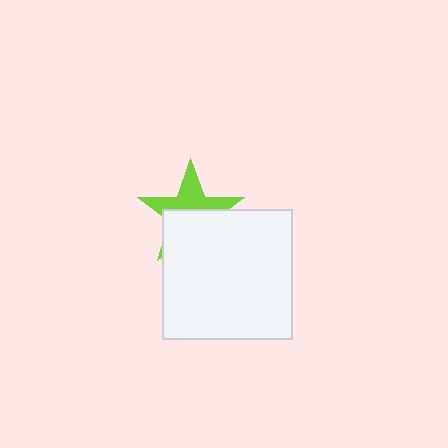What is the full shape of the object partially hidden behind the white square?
The partially hidden object is a lime star.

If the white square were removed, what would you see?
You would see the complete lime star.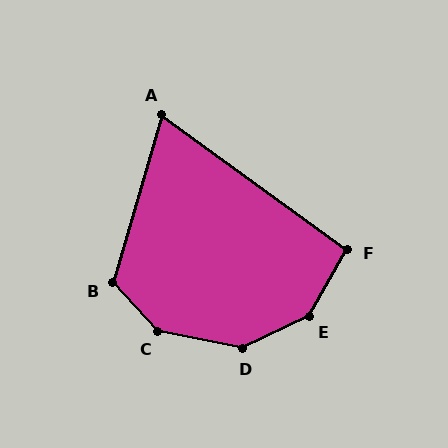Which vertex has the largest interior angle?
E, at approximately 145 degrees.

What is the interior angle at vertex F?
Approximately 96 degrees (obtuse).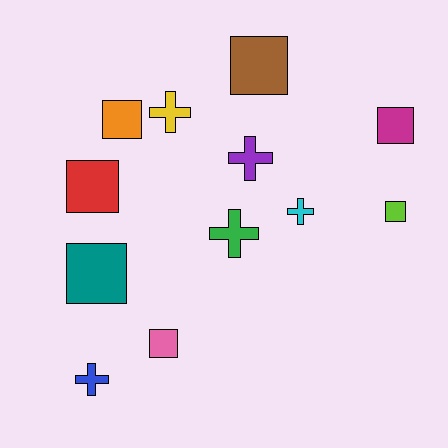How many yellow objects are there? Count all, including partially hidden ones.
There is 1 yellow object.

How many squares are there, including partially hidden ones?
There are 7 squares.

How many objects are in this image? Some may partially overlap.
There are 12 objects.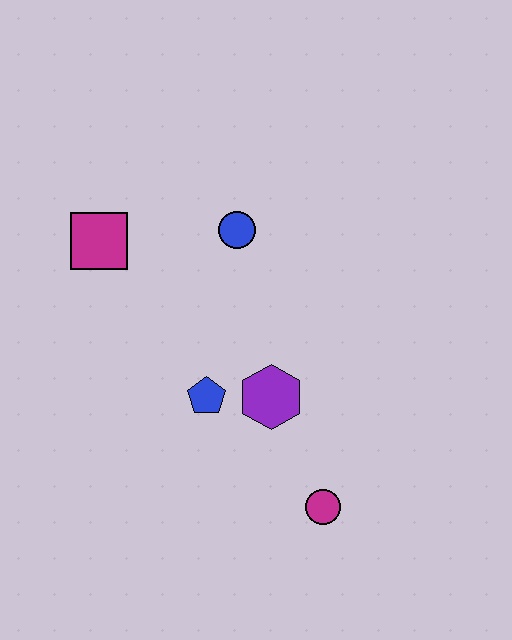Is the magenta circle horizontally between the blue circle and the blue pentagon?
No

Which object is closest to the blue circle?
The magenta square is closest to the blue circle.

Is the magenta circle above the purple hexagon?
No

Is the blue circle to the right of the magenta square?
Yes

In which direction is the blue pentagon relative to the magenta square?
The blue pentagon is below the magenta square.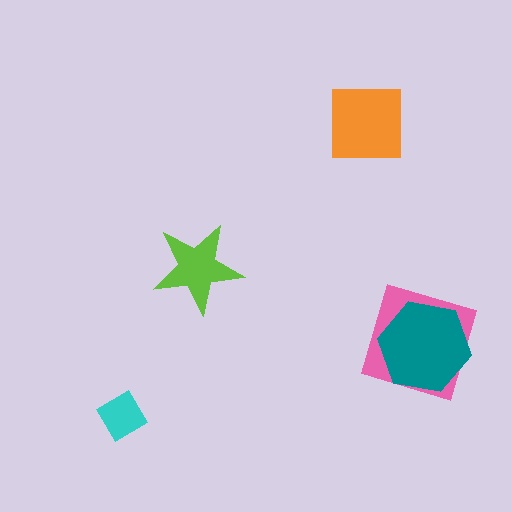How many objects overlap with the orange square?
0 objects overlap with the orange square.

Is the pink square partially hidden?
Yes, it is partially covered by another shape.